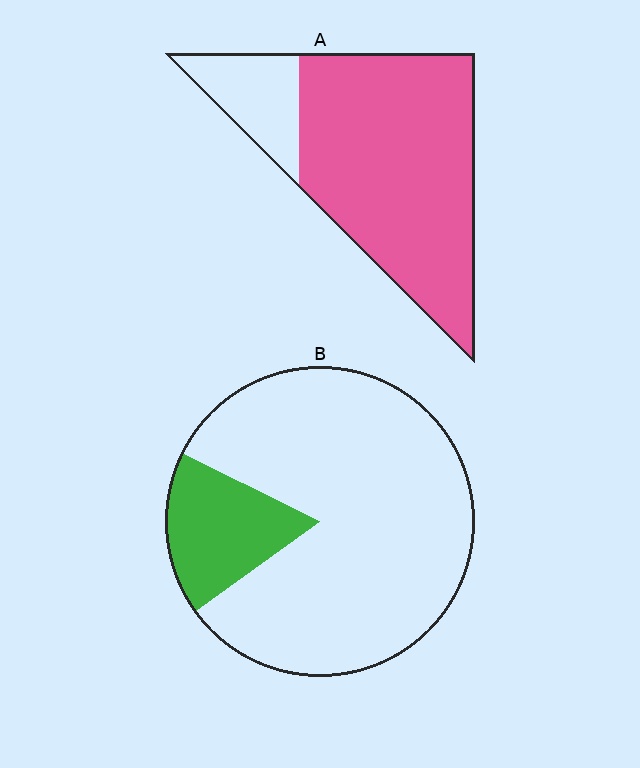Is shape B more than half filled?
No.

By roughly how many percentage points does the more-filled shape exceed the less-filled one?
By roughly 65 percentage points (A over B).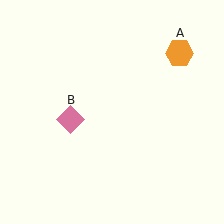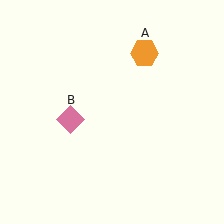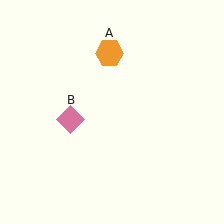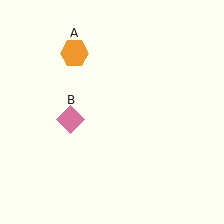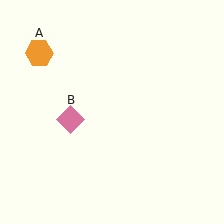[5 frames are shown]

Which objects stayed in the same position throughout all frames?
Pink diamond (object B) remained stationary.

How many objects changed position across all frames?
1 object changed position: orange hexagon (object A).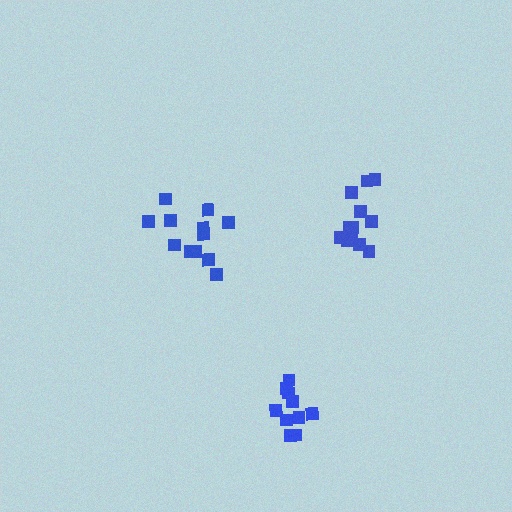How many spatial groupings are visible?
There are 3 spatial groupings.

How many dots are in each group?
Group 1: 12 dots, Group 2: 12 dots, Group 3: 10 dots (34 total).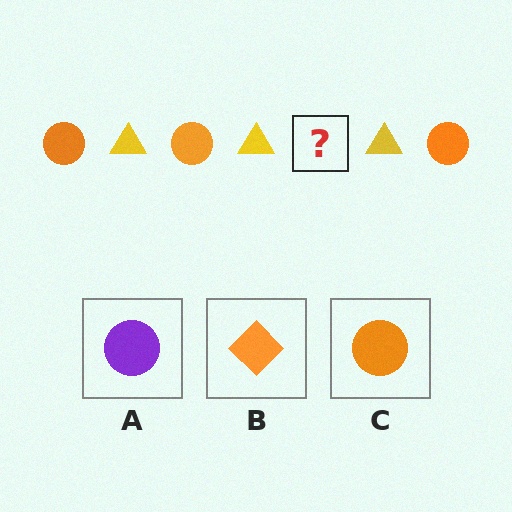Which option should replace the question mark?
Option C.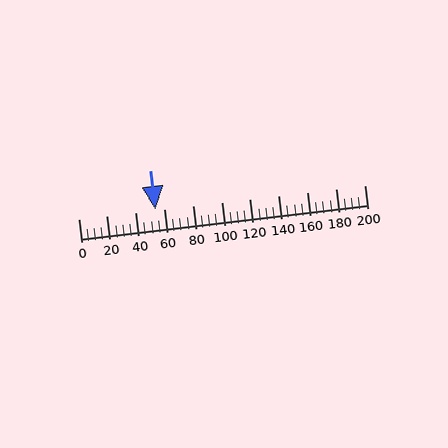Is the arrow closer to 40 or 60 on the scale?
The arrow is closer to 60.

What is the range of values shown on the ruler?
The ruler shows values from 0 to 200.